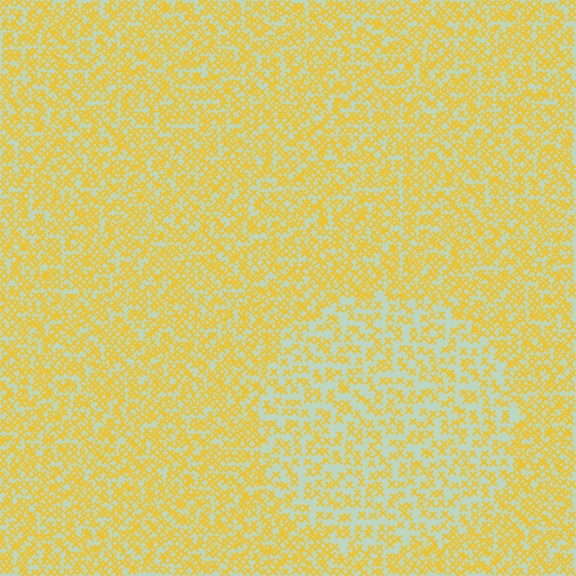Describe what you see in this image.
The image contains small yellow elements arranged at two different densities. A circle-shaped region is visible where the elements are less densely packed than the surrounding area.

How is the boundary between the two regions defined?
The boundary is defined by a change in element density (approximately 1.8x ratio). All elements are the same color, size, and shape.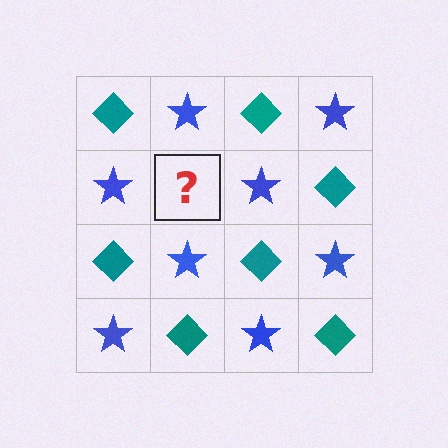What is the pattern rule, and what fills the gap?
The rule is that it alternates teal diamond and blue star in a checkerboard pattern. The gap should be filled with a teal diamond.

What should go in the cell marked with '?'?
The missing cell should contain a teal diamond.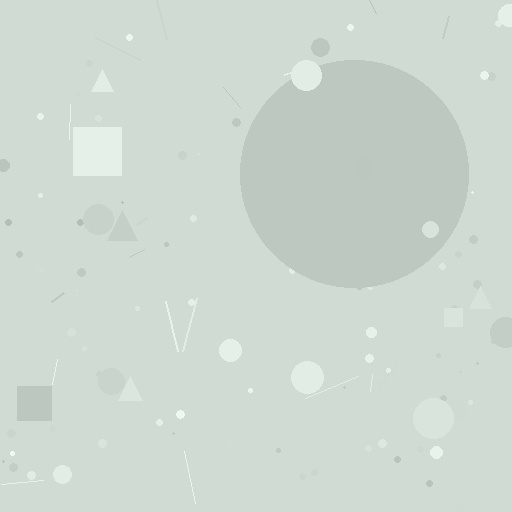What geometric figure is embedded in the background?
A circle is embedded in the background.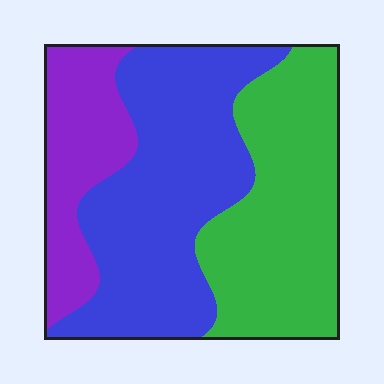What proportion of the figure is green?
Green covers 37% of the figure.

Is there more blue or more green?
Blue.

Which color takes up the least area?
Purple, at roughly 20%.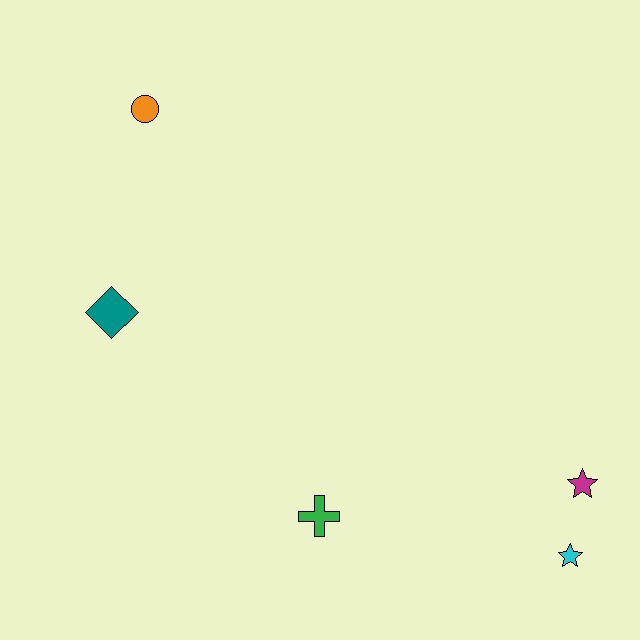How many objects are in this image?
There are 5 objects.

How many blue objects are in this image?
There are no blue objects.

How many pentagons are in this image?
There are no pentagons.